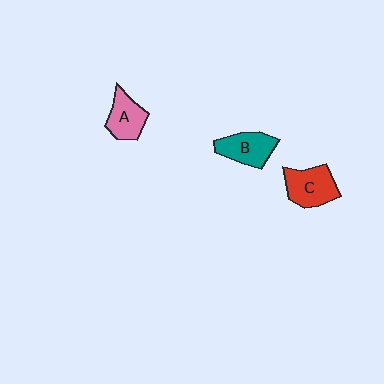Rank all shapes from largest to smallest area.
From largest to smallest: C (red), B (teal), A (pink).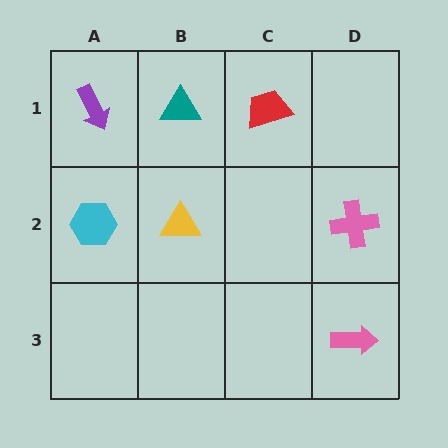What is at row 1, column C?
A red trapezoid.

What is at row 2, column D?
A pink cross.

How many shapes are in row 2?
3 shapes.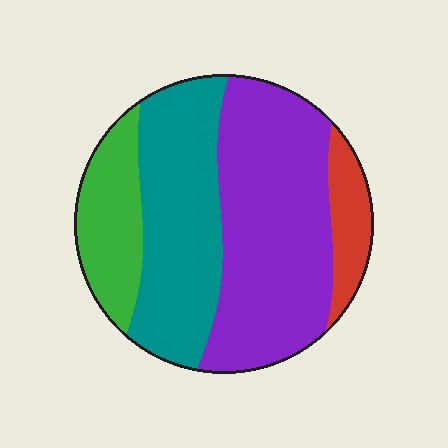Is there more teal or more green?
Teal.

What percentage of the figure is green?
Green takes up about one sixth (1/6) of the figure.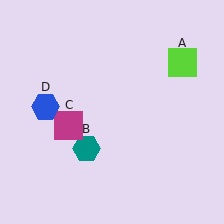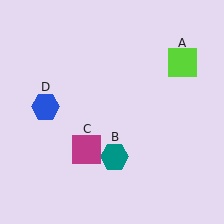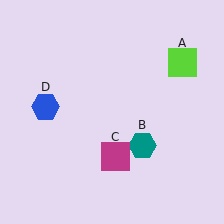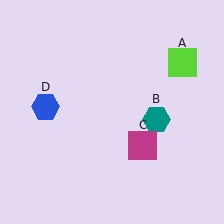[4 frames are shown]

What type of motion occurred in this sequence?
The teal hexagon (object B), magenta square (object C) rotated counterclockwise around the center of the scene.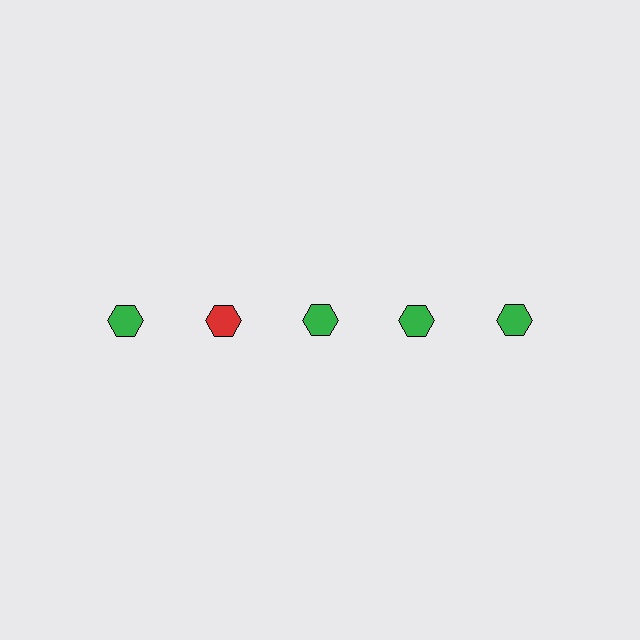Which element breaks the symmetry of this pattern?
The red hexagon in the top row, second from left column breaks the symmetry. All other shapes are green hexagons.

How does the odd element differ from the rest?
It has a different color: red instead of green.